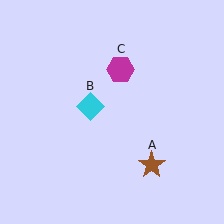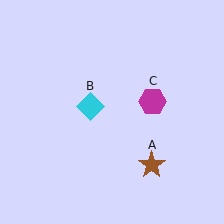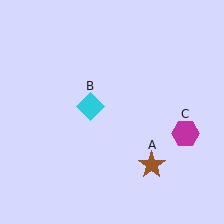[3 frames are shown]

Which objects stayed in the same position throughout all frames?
Brown star (object A) and cyan diamond (object B) remained stationary.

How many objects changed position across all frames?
1 object changed position: magenta hexagon (object C).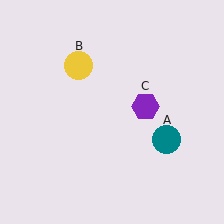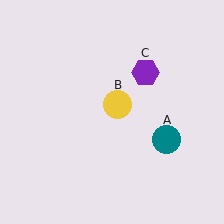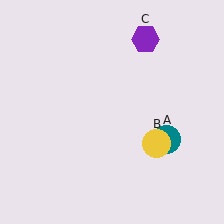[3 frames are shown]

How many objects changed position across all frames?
2 objects changed position: yellow circle (object B), purple hexagon (object C).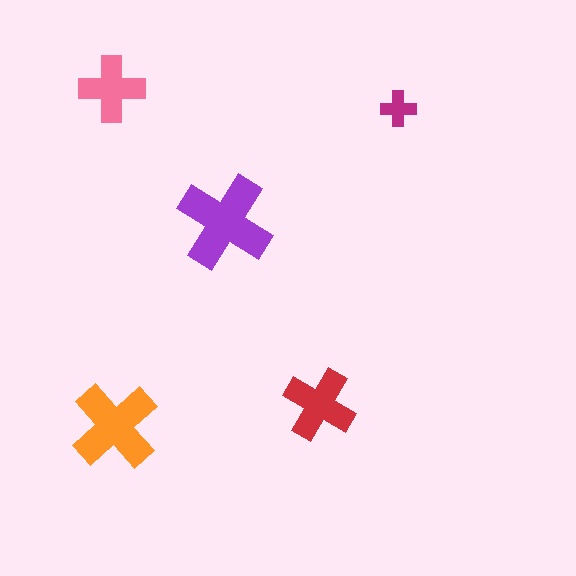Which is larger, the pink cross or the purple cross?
The purple one.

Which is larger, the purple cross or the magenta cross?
The purple one.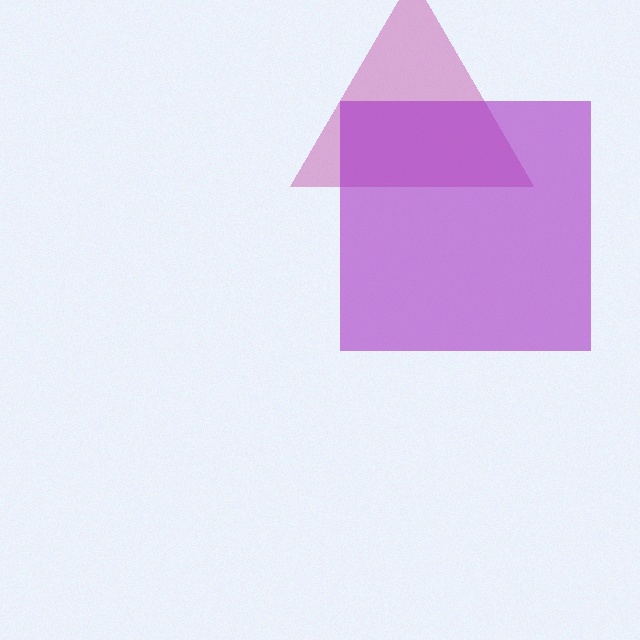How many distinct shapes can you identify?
There are 2 distinct shapes: a magenta triangle, a purple square.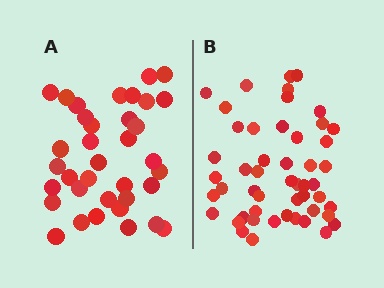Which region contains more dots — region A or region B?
Region B (the right region) has more dots.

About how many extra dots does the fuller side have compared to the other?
Region B has approximately 15 more dots than region A.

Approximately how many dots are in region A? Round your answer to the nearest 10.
About 40 dots. (The exact count is 36, which rounds to 40.)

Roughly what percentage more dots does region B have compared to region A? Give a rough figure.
About 40% more.